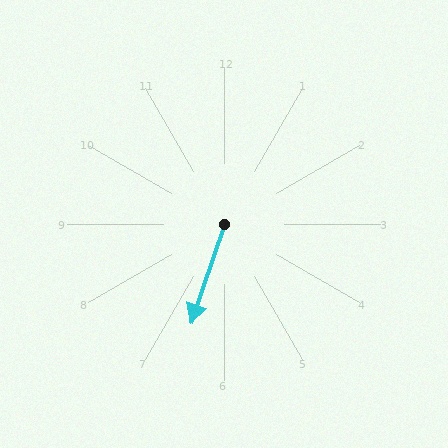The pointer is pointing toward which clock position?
Roughly 7 o'clock.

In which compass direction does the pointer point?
South.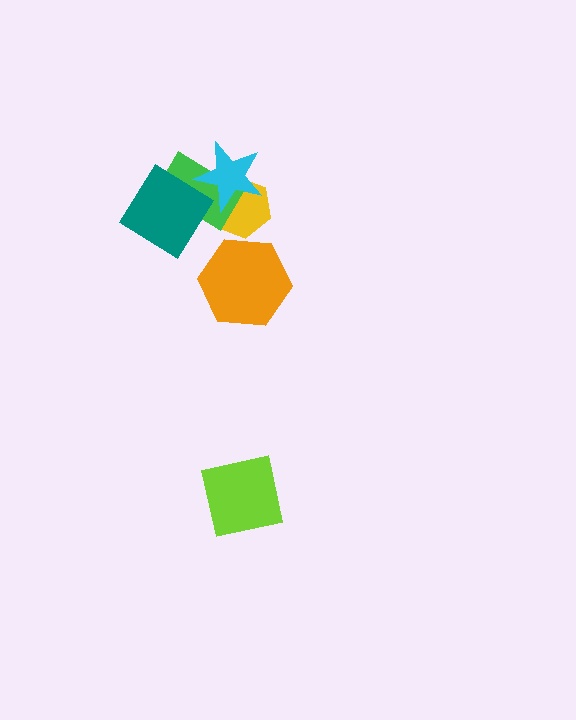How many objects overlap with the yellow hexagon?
2 objects overlap with the yellow hexagon.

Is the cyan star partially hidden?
Yes, it is partially covered by another shape.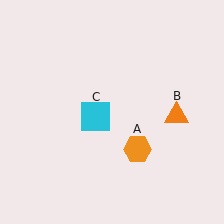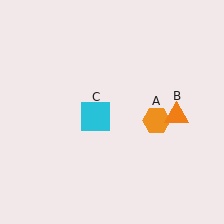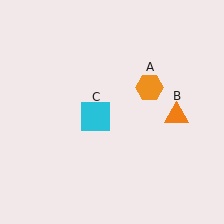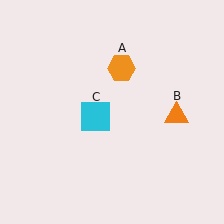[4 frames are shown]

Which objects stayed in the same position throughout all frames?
Orange triangle (object B) and cyan square (object C) remained stationary.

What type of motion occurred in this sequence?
The orange hexagon (object A) rotated counterclockwise around the center of the scene.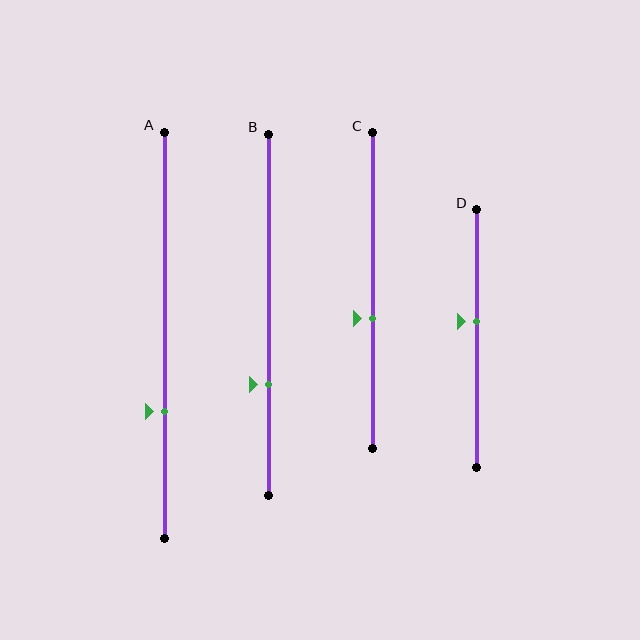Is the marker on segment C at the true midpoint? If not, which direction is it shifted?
No, the marker on segment C is shifted downward by about 9% of the segment length.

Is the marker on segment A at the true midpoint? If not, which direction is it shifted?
No, the marker on segment A is shifted downward by about 19% of the segment length.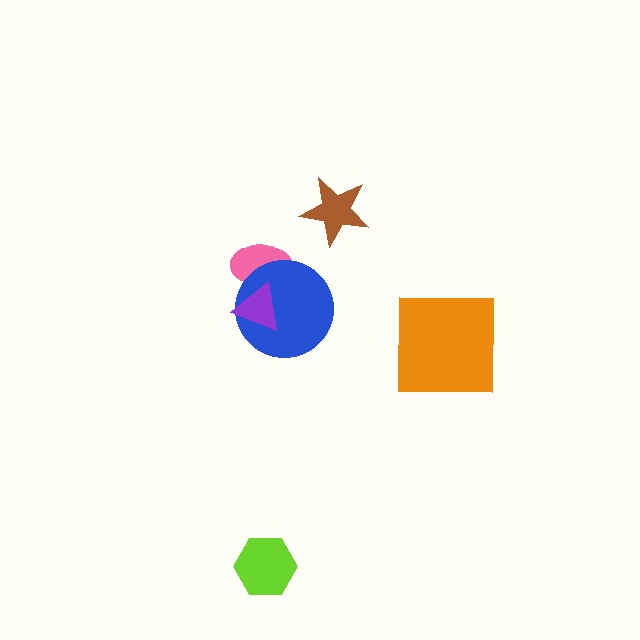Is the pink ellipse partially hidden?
Yes, it is partially covered by another shape.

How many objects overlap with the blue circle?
2 objects overlap with the blue circle.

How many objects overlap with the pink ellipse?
2 objects overlap with the pink ellipse.